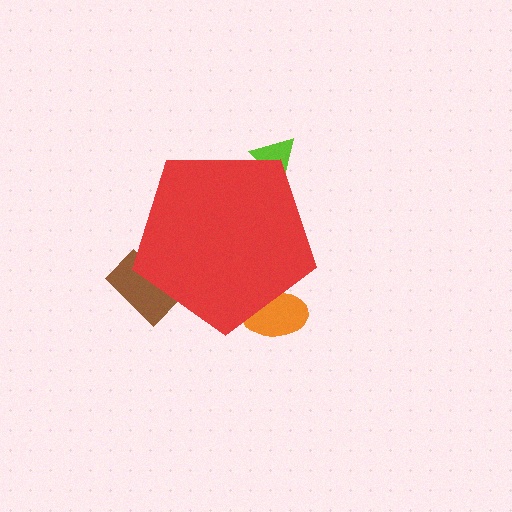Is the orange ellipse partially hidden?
Yes, the orange ellipse is partially hidden behind the red pentagon.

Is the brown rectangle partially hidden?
Yes, the brown rectangle is partially hidden behind the red pentagon.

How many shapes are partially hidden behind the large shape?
3 shapes are partially hidden.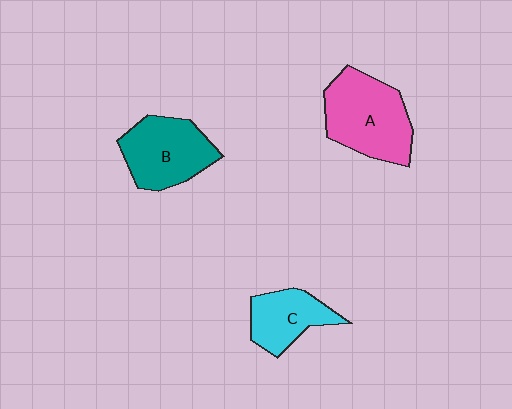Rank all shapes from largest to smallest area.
From largest to smallest: A (pink), B (teal), C (cyan).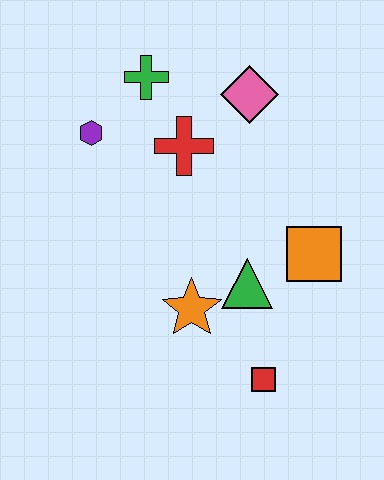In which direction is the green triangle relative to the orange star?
The green triangle is to the right of the orange star.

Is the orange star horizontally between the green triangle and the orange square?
No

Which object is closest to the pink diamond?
The red cross is closest to the pink diamond.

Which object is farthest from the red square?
The green cross is farthest from the red square.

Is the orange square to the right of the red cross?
Yes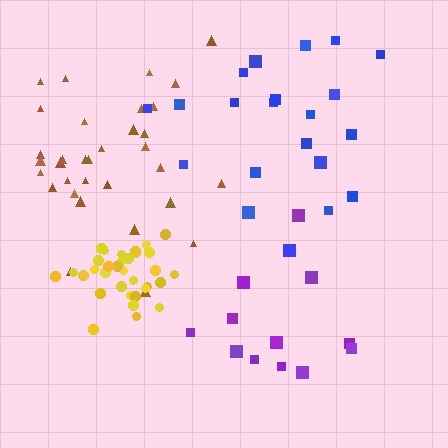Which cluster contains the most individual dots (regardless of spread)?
Brown (33).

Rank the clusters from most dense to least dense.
yellow, brown, blue, purple.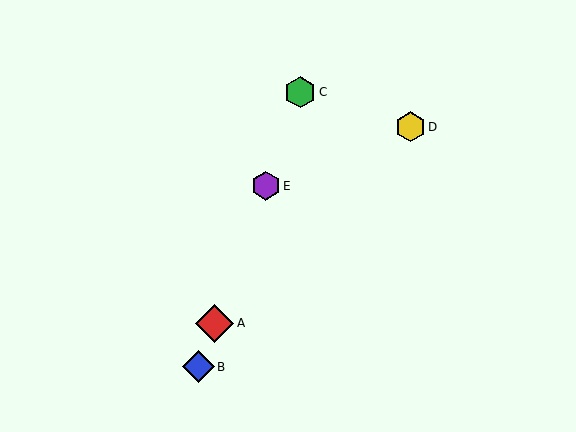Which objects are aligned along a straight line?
Objects A, B, C, E are aligned along a straight line.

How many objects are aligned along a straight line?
4 objects (A, B, C, E) are aligned along a straight line.